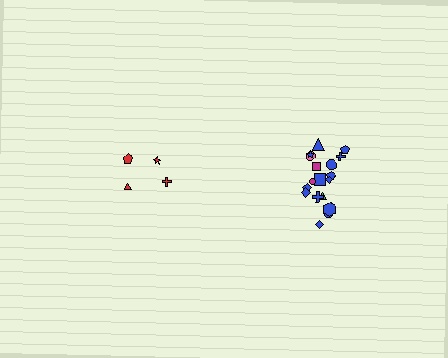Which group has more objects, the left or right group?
The right group.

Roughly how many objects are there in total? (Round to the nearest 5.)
Roughly 20 objects in total.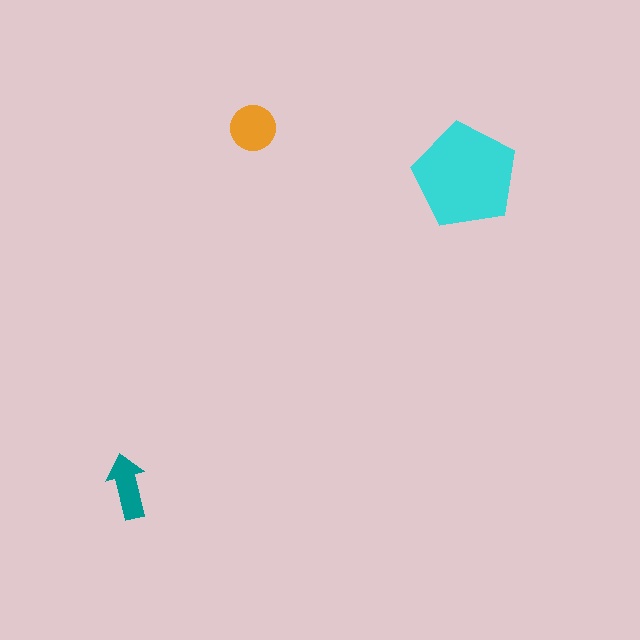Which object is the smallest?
The teal arrow.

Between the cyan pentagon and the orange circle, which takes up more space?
The cyan pentagon.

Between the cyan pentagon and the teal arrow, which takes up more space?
The cyan pentagon.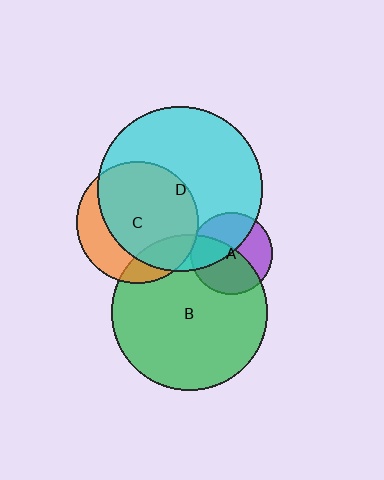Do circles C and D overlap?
Yes.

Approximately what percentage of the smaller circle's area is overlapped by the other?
Approximately 70%.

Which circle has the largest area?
Circle D (cyan).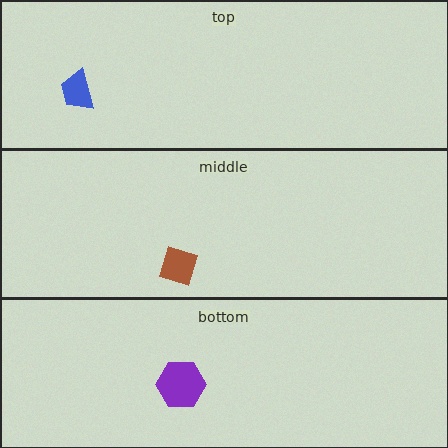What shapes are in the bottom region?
The purple hexagon.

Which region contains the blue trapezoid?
The top region.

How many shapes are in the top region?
1.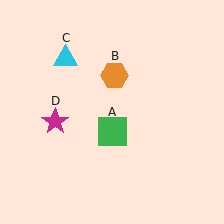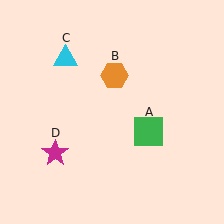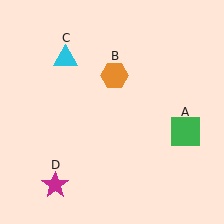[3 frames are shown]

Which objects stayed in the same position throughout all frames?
Orange hexagon (object B) and cyan triangle (object C) remained stationary.